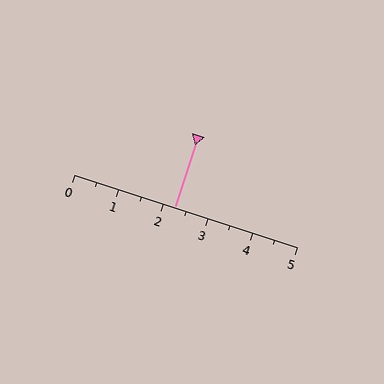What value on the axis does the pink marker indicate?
The marker indicates approximately 2.2.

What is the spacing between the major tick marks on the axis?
The major ticks are spaced 1 apart.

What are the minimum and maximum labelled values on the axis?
The axis runs from 0 to 5.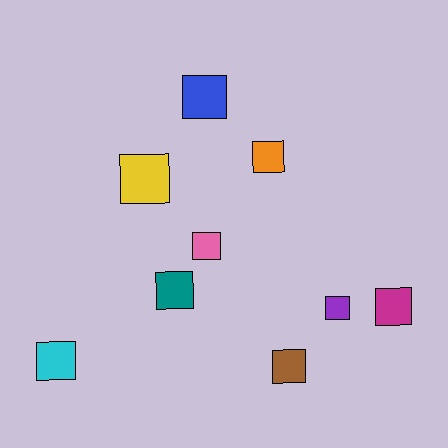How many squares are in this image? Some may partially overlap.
There are 9 squares.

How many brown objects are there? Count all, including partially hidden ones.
There is 1 brown object.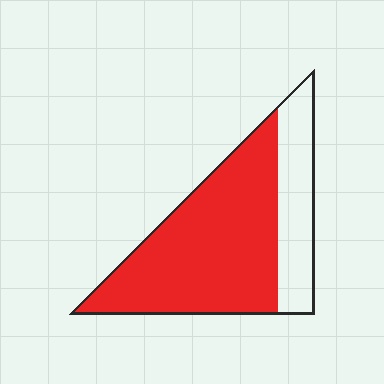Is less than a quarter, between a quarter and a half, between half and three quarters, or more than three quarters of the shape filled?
Between half and three quarters.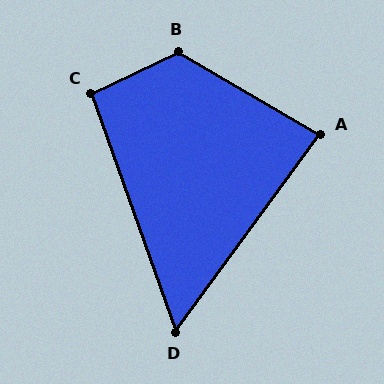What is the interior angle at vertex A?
Approximately 84 degrees (acute).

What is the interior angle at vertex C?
Approximately 96 degrees (obtuse).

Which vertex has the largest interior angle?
B, at approximately 124 degrees.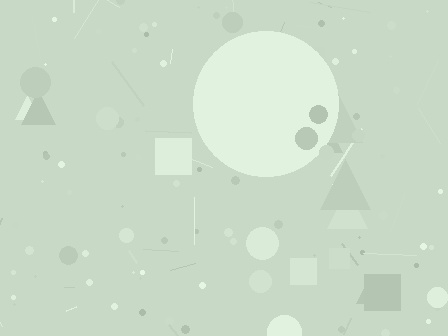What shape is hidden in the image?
A circle is hidden in the image.